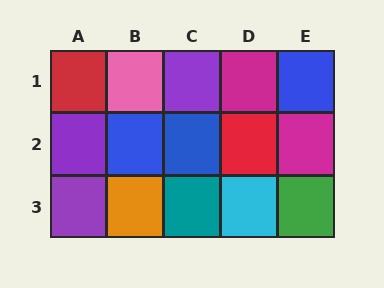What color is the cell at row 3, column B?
Orange.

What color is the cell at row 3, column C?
Teal.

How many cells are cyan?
1 cell is cyan.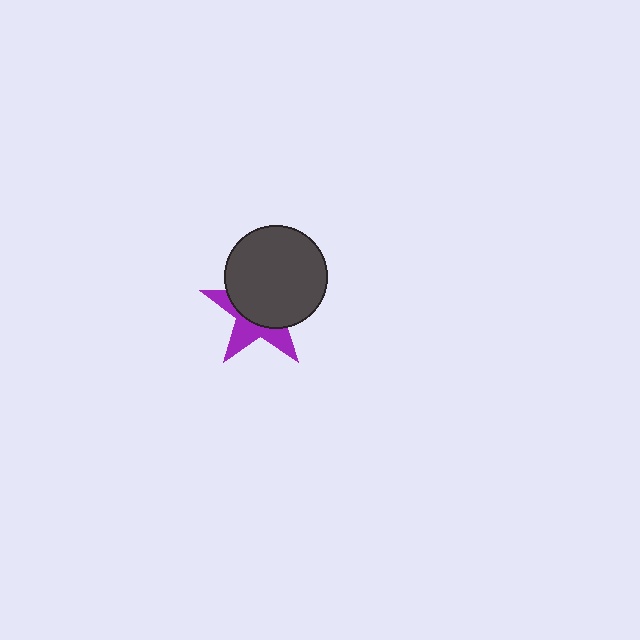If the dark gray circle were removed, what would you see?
You would see the complete purple star.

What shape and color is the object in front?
The object in front is a dark gray circle.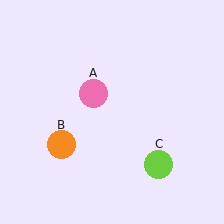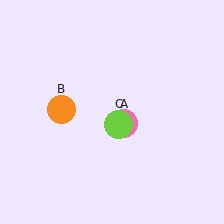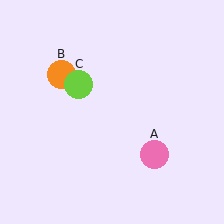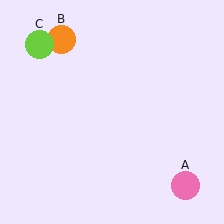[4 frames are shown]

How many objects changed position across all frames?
3 objects changed position: pink circle (object A), orange circle (object B), lime circle (object C).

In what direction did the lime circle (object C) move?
The lime circle (object C) moved up and to the left.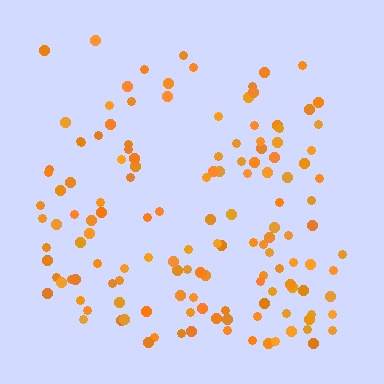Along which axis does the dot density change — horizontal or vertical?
Vertical.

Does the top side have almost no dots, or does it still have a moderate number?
Still a moderate number, just noticeably fewer than the bottom.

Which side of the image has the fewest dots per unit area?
The top.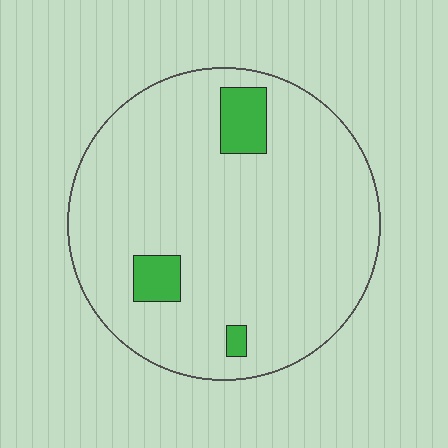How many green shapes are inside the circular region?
3.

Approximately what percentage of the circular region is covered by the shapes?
Approximately 10%.